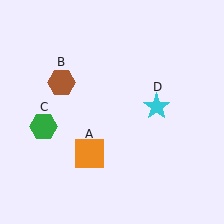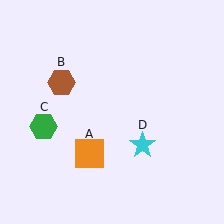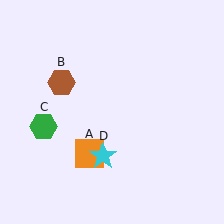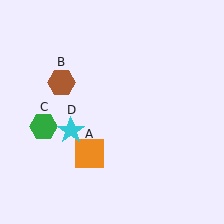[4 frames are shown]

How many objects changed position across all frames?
1 object changed position: cyan star (object D).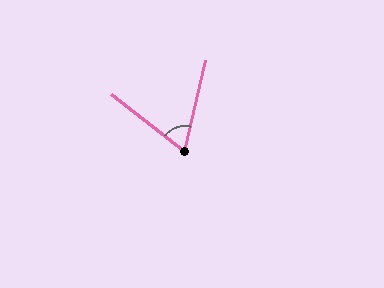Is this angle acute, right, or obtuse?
It is acute.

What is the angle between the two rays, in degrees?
Approximately 65 degrees.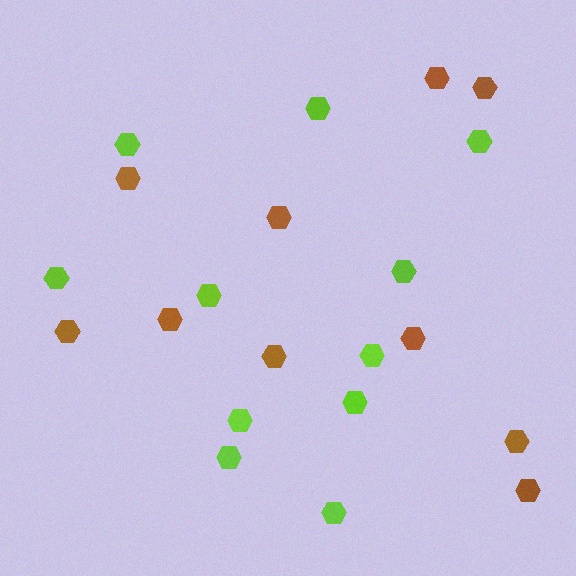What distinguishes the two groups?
There are 2 groups: one group of brown hexagons (10) and one group of lime hexagons (11).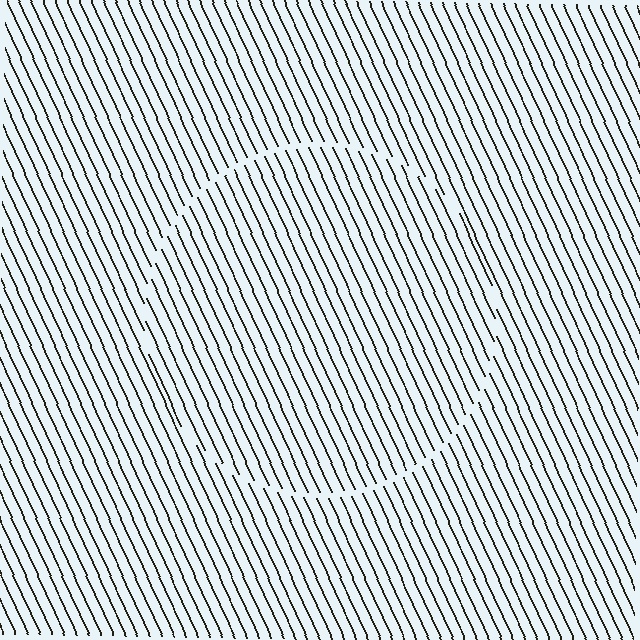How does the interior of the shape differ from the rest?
The interior of the shape contains the same grating, shifted by half a period — the contour is defined by the phase discontinuity where line-ends from the inner and outer gratings abut.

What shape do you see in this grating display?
An illusory circle. The interior of the shape contains the same grating, shifted by half a period — the contour is defined by the phase discontinuity where line-ends from the inner and outer gratings abut.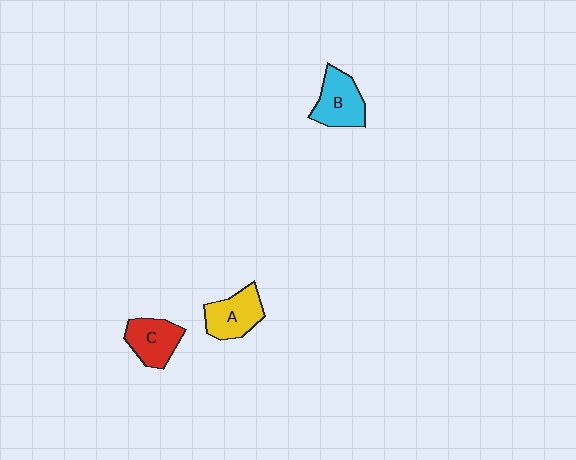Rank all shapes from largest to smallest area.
From largest to smallest: B (cyan), A (yellow), C (red).